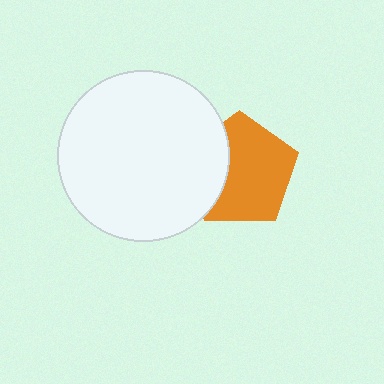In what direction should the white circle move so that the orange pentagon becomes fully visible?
The white circle should move left. That is the shortest direction to clear the overlap and leave the orange pentagon fully visible.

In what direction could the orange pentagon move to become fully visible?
The orange pentagon could move right. That would shift it out from behind the white circle entirely.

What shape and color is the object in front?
The object in front is a white circle.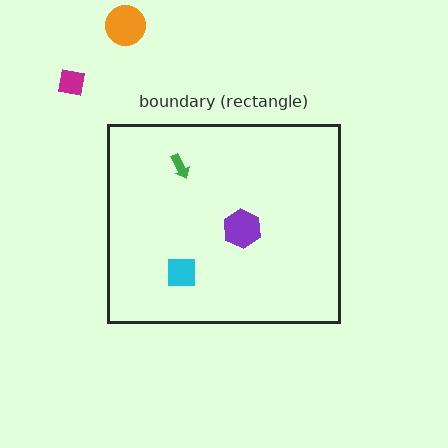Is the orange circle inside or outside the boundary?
Outside.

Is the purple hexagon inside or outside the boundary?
Inside.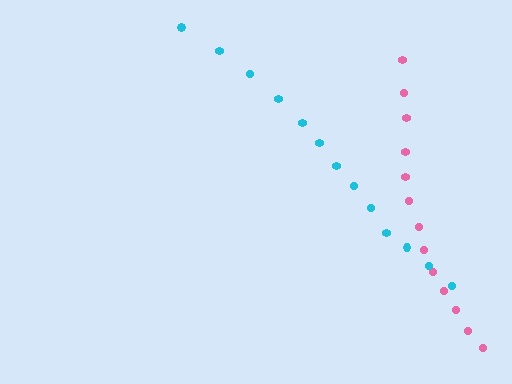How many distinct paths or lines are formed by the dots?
There are 2 distinct paths.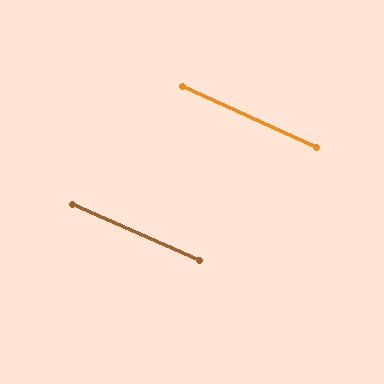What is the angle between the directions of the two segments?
Approximately 1 degree.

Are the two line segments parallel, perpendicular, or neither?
Parallel — their directions differ by only 0.5°.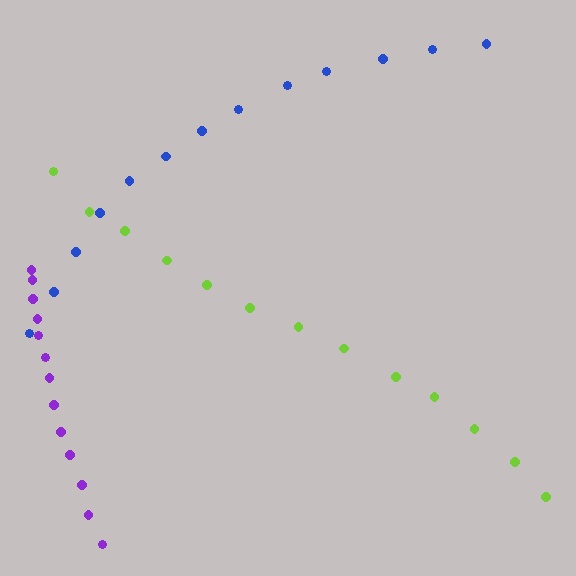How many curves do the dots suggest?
There are 3 distinct paths.